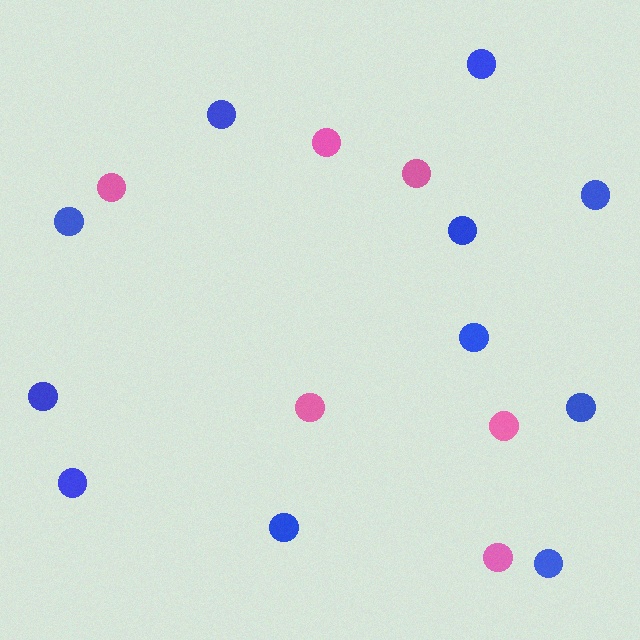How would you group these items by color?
There are 2 groups: one group of pink circles (6) and one group of blue circles (11).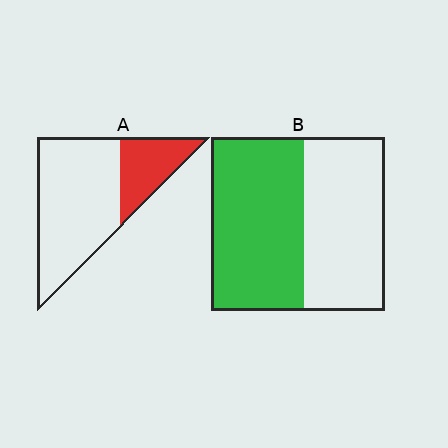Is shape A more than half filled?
No.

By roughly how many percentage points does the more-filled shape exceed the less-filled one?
By roughly 25 percentage points (B over A).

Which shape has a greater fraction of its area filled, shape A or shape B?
Shape B.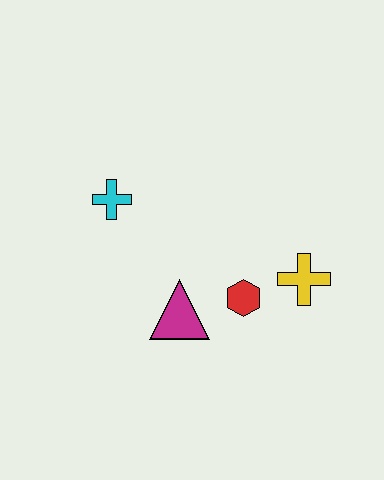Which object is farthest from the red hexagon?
The cyan cross is farthest from the red hexagon.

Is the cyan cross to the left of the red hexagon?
Yes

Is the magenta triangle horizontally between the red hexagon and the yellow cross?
No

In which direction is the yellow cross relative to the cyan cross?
The yellow cross is to the right of the cyan cross.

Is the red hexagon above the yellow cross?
No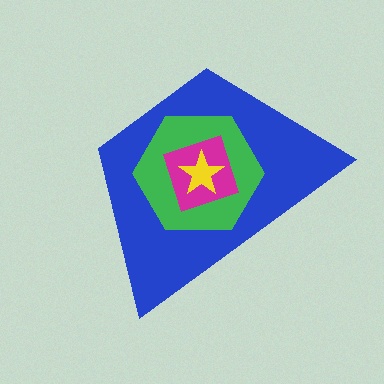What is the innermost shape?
The yellow star.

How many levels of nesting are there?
4.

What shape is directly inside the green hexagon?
The magenta square.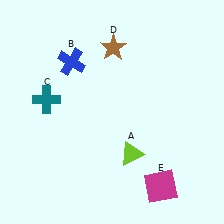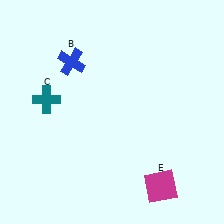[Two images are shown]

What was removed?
The brown star (D), the lime triangle (A) were removed in Image 2.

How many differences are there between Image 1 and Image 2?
There are 2 differences between the two images.